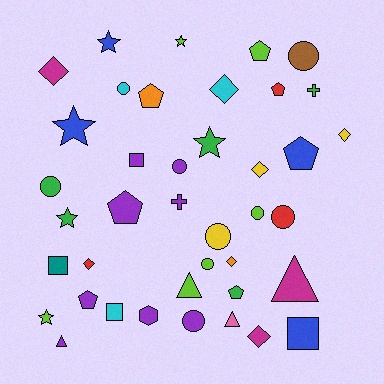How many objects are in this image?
There are 40 objects.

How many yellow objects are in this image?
There are 3 yellow objects.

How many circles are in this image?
There are 9 circles.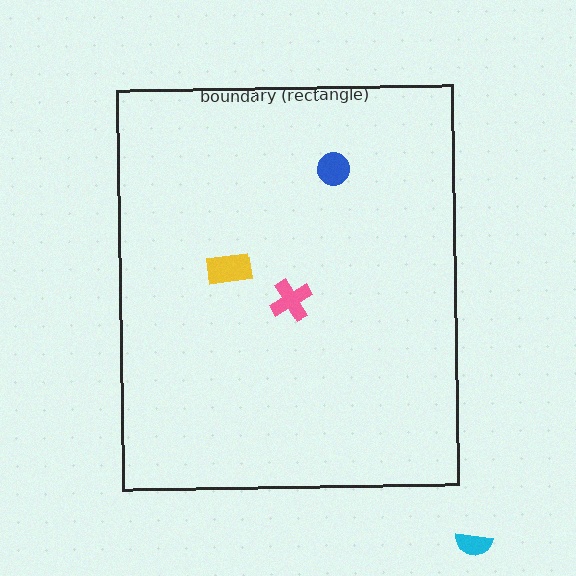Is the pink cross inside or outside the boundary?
Inside.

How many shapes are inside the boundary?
3 inside, 1 outside.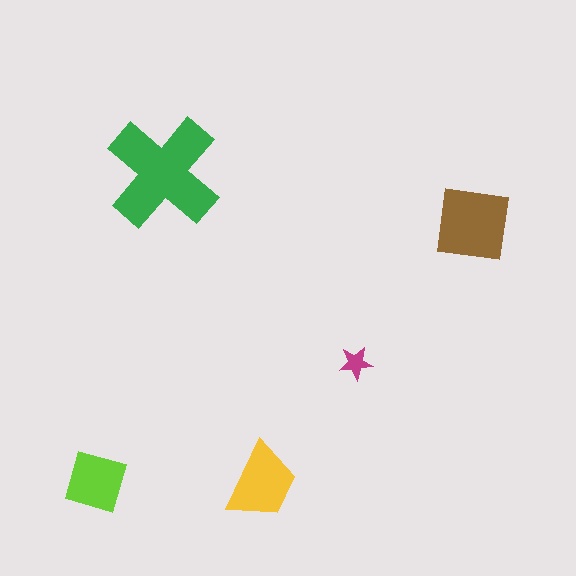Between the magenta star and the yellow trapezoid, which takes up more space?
The yellow trapezoid.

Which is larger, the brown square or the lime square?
The brown square.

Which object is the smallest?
The magenta star.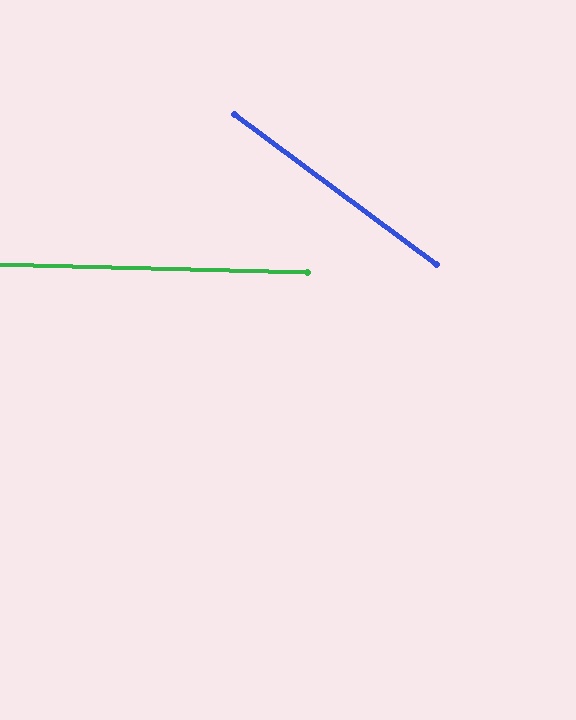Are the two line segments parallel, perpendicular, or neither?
Neither parallel nor perpendicular — they differ by about 35°.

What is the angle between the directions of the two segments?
Approximately 35 degrees.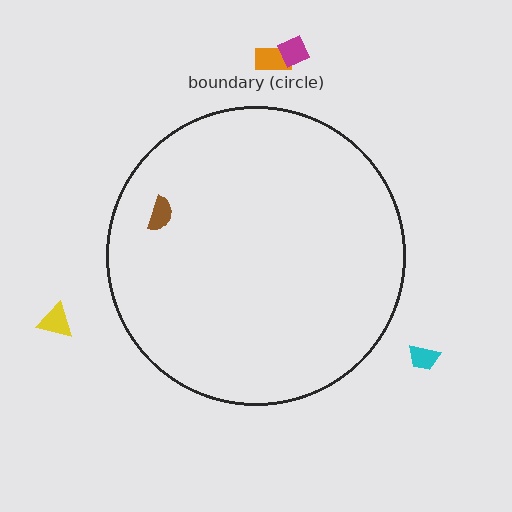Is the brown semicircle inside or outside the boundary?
Inside.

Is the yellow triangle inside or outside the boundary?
Outside.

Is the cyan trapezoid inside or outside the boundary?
Outside.